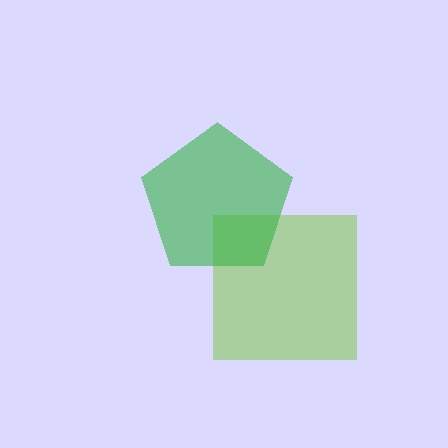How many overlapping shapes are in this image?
There are 2 overlapping shapes in the image.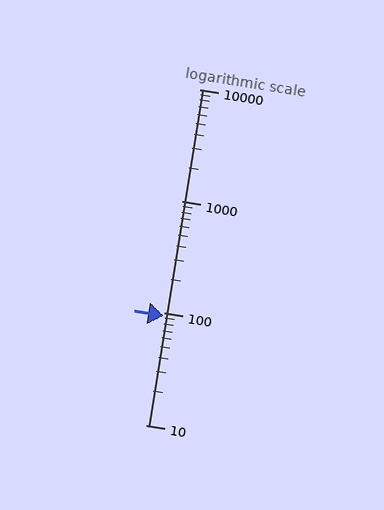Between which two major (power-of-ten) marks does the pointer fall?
The pointer is between 10 and 100.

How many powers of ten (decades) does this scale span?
The scale spans 3 decades, from 10 to 10000.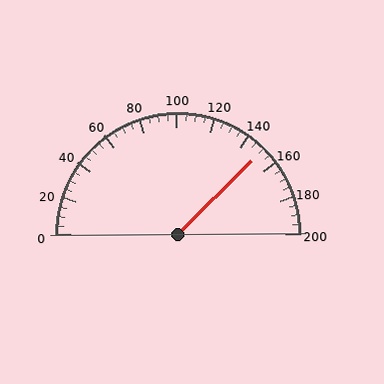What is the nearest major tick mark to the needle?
The nearest major tick mark is 160.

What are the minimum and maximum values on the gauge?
The gauge ranges from 0 to 200.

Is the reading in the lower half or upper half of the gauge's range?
The reading is in the upper half of the range (0 to 200).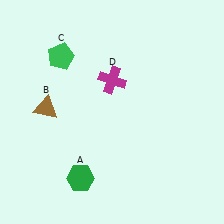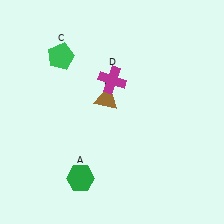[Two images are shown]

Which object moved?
The brown triangle (B) moved right.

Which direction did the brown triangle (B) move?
The brown triangle (B) moved right.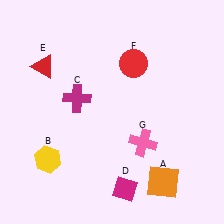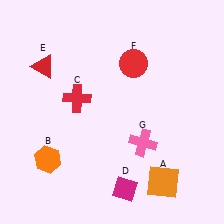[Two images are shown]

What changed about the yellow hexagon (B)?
In Image 1, B is yellow. In Image 2, it changed to orange.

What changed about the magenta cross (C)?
In Image 1, C is magenta. In Image 2, it changed to red.